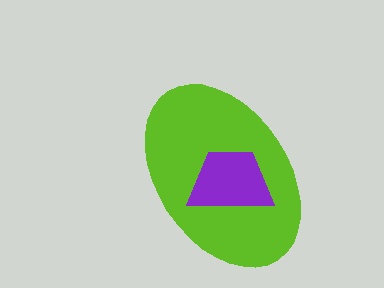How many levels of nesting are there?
2.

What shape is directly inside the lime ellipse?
The purple trapezoid.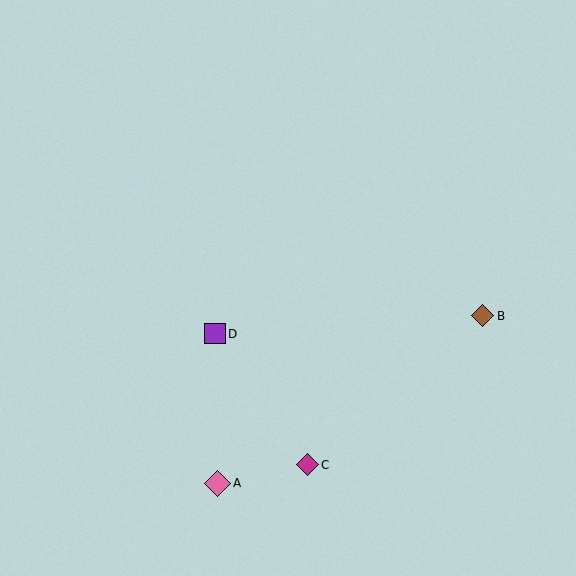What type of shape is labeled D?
Shape D is a purple square.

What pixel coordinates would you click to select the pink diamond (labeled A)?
Click at (217, 483) to select the pink diamond A.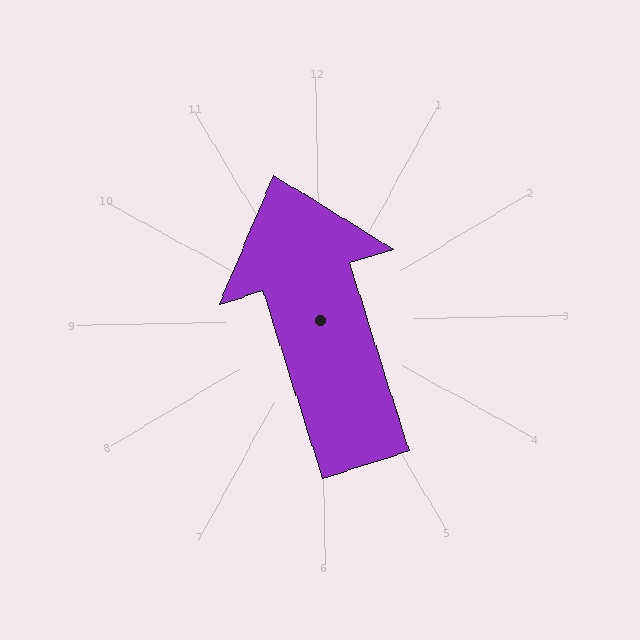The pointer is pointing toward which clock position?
Roughly 11 o'clock.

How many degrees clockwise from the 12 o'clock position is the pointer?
Approximately 343 degrees.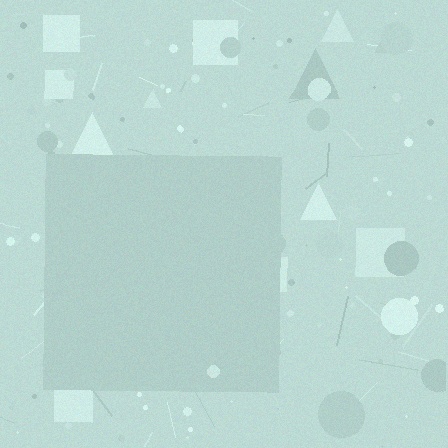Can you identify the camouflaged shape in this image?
The camouflaged shape is a square.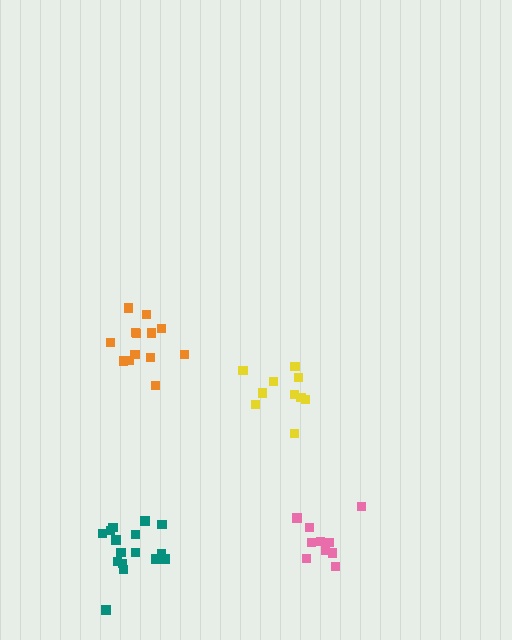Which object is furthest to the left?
The teal cluster is leftmost.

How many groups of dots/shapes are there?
There are 4 groups.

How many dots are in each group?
Group 1: 16 dots, Group 2: 13 dots, Group 3: 10 dots, Group 4: 10 dots (49 total).